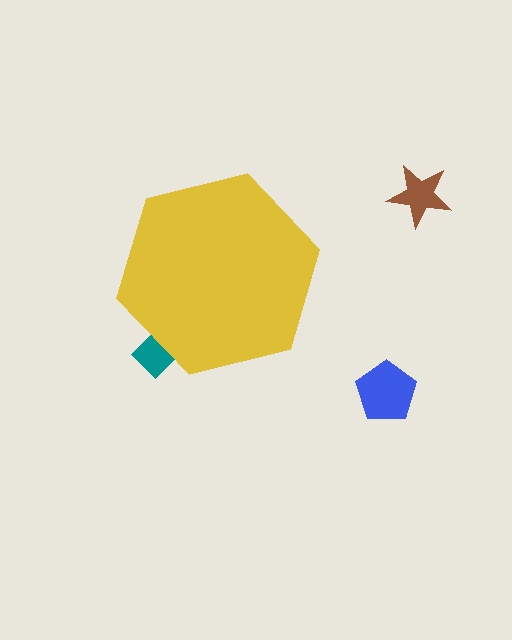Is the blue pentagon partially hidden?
No, the blue pentagon is fully visible.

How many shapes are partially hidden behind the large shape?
1 shape is partially hidden.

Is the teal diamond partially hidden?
Yes, the teal diamond is partially hidden behind the yellow hexagon.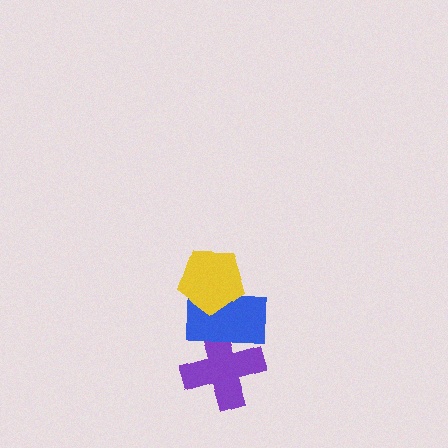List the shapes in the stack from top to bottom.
From top to bottom: the yellow pentagon, the blue rectangle, the purple cross.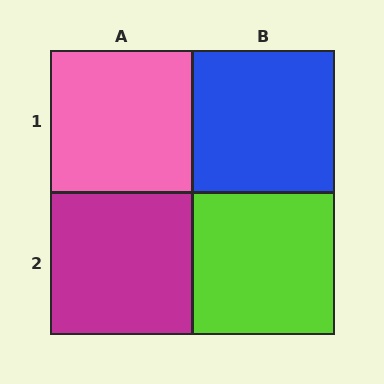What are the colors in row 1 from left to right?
Pink, blue.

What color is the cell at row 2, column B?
Lime.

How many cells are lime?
1 cell is lime.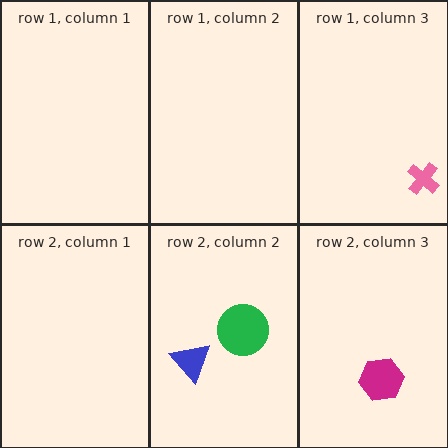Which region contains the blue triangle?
The row 2, column 2 region.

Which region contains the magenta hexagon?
The row 2, column 3 region.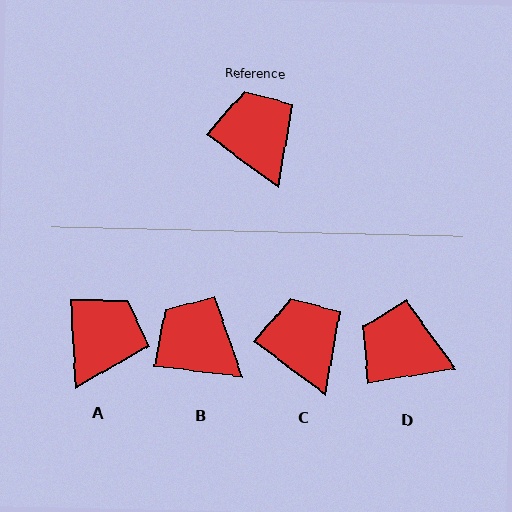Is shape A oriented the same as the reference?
No, it is off by about 50 degrees.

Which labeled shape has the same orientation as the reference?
C.